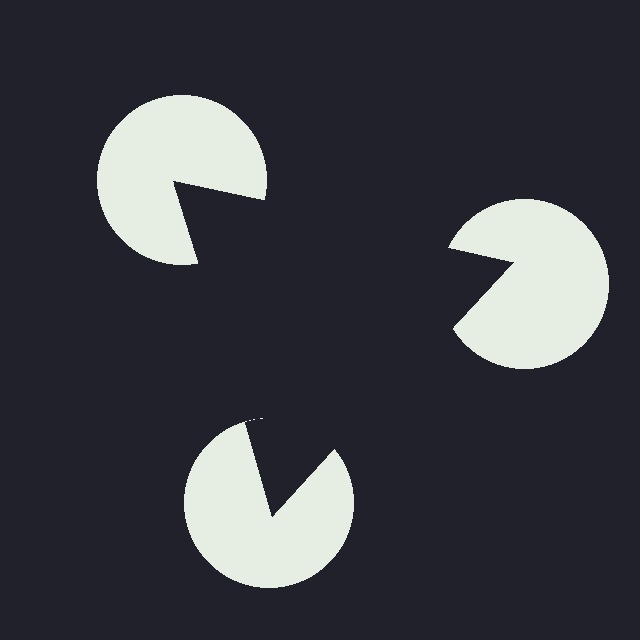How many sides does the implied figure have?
3 sides.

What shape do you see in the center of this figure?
An illusory triangle — its edges are inferred from the aligned wedge cuts in the pac-man discs, not physically drawn.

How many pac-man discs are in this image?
There are 3 — one at each vertex of the illusory triangle.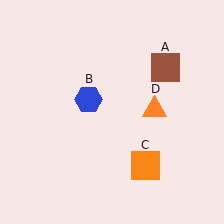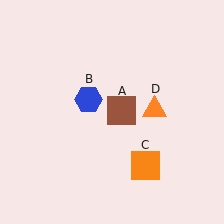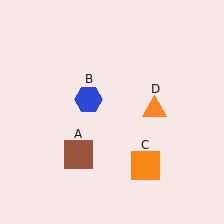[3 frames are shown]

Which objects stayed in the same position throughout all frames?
Blue hexagon (object B) and orange square (object C) and orange triangle (object D) remained stationary.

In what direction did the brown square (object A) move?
The brown square (object A) moved down and to the left.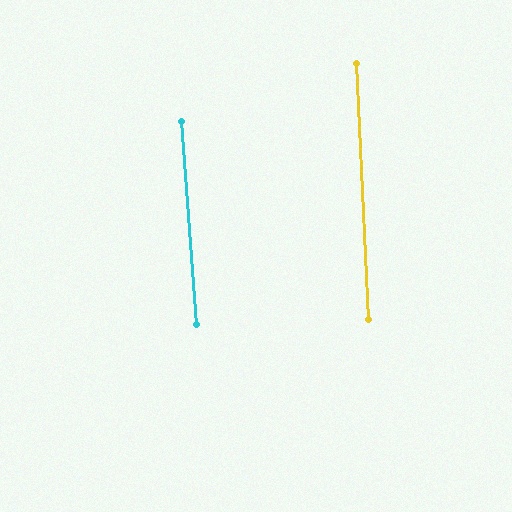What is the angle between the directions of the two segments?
Approximately 2 degrees.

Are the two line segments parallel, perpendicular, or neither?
Parallel — their directions differ by only 1.7°.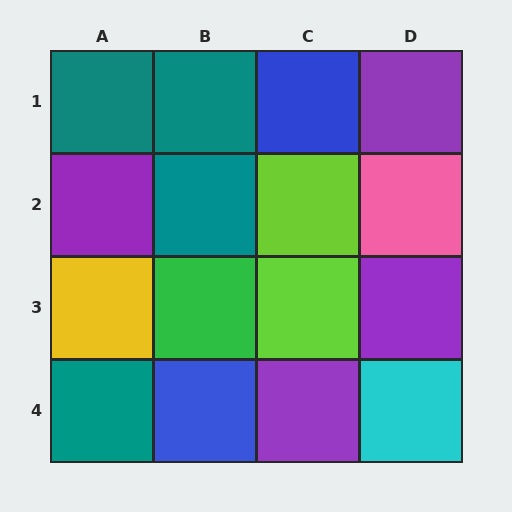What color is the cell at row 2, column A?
Purple.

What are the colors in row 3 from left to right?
Yellow, green, lime, purple.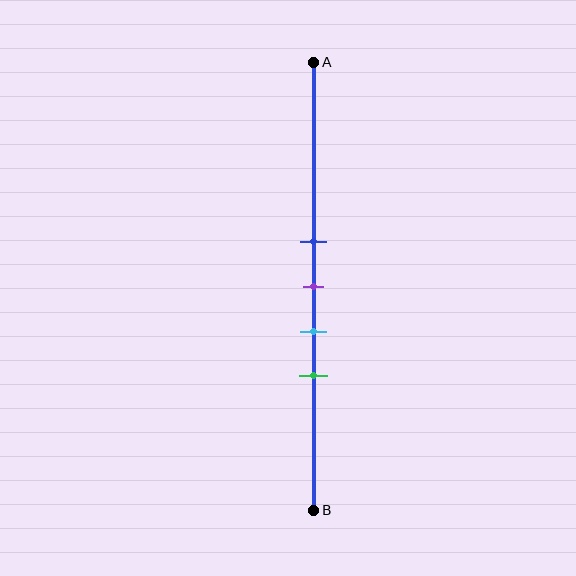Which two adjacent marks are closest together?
The blue and purple marks are the closest adjacent pair.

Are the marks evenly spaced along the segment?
Yes, the marks are approximately evenly spaced.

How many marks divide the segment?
There are 4 marks dividing the segment.